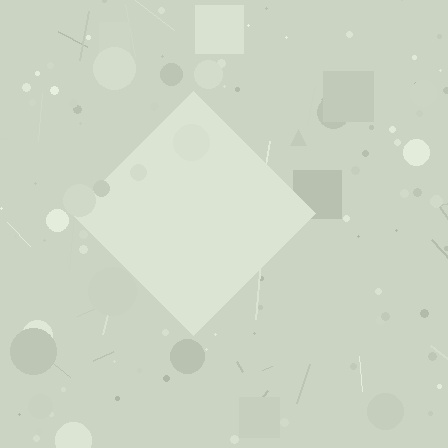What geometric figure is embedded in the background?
A diamond is embedded in the background.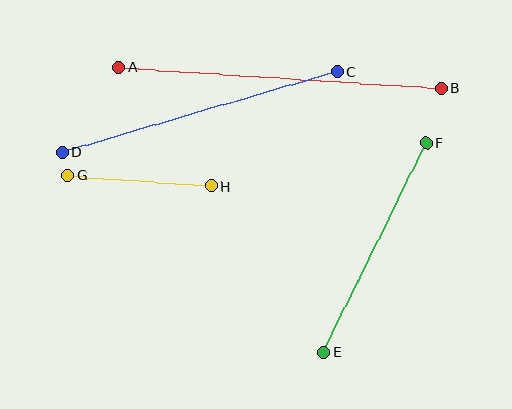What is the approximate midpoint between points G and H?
The midpoint is at approximately (140, 181) pixels.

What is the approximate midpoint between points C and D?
The midpoint is at approximately (199, 112) pixels.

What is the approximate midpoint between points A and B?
The midpoint is at approximately (280, 78) pixels.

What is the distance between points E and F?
The distance is approximately 233 pixels.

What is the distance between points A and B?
The distance is approximately 323 pixels.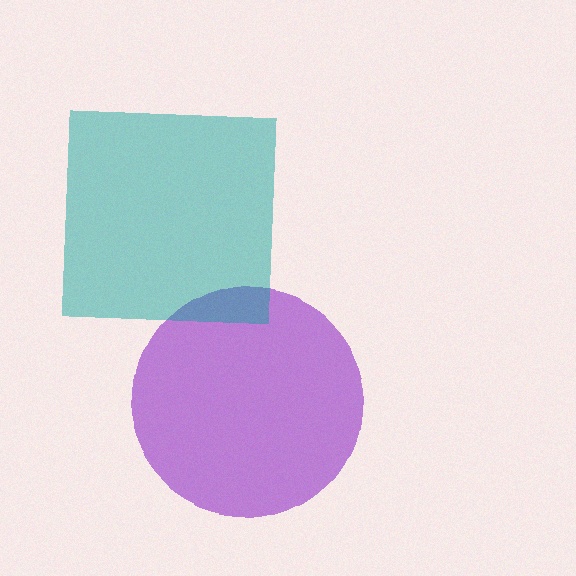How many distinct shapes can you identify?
There are 2 distinct shapes: a purple circle, a teal square.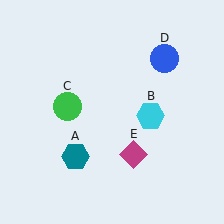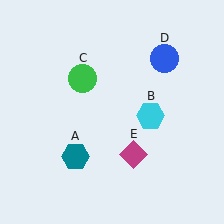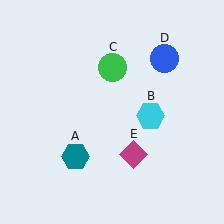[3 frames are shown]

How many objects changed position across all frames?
1 object changed position: green circle (object C).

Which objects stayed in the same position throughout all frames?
Teal hexagon (object A) and cyan hexagon (object B) and blue circle (object D) and magenta diamond (object E) remained stationary.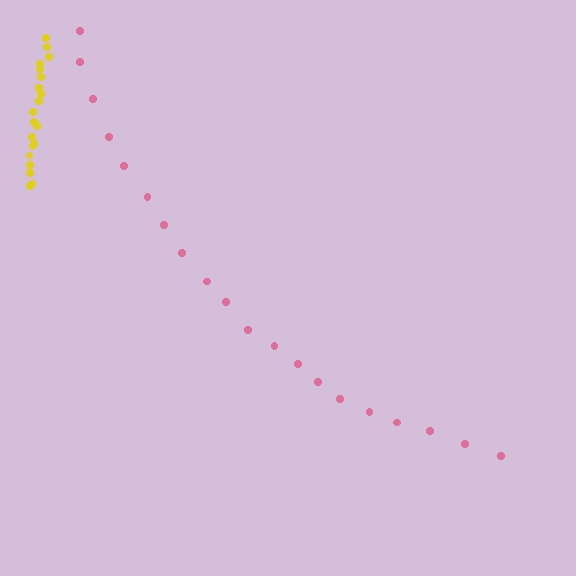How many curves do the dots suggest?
There are 2 distinct paths.